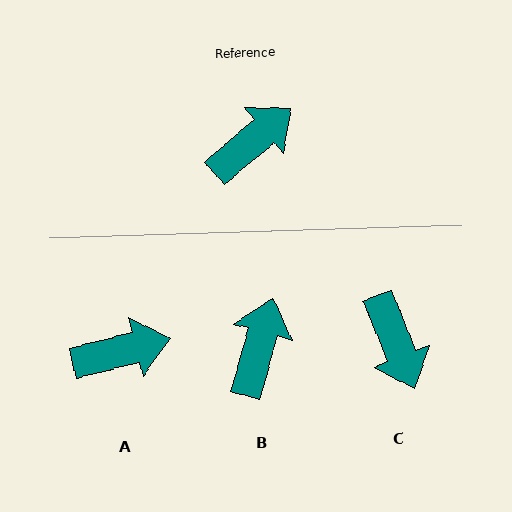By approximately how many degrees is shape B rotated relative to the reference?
Approximately 34 degrees counter-clockwise.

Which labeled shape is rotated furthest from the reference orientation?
C, about 108 degrees away.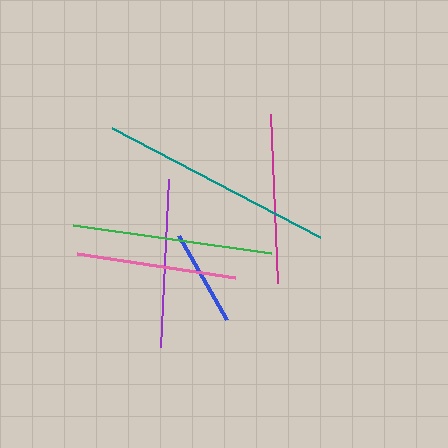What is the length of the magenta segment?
The magenta segment is approximately 169 pixels long.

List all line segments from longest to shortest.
From longest to shortest: teal, green, magenta, purple, pink, blue.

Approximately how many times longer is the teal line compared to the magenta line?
The teal line is approximately 1.4 times the length of the magenta line.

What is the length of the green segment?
The green segment is approximately 200 pixels long.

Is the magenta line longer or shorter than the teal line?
The teal line is longer than the magenta line.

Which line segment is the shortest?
The blue line is the shortest at approximately 97 pixels.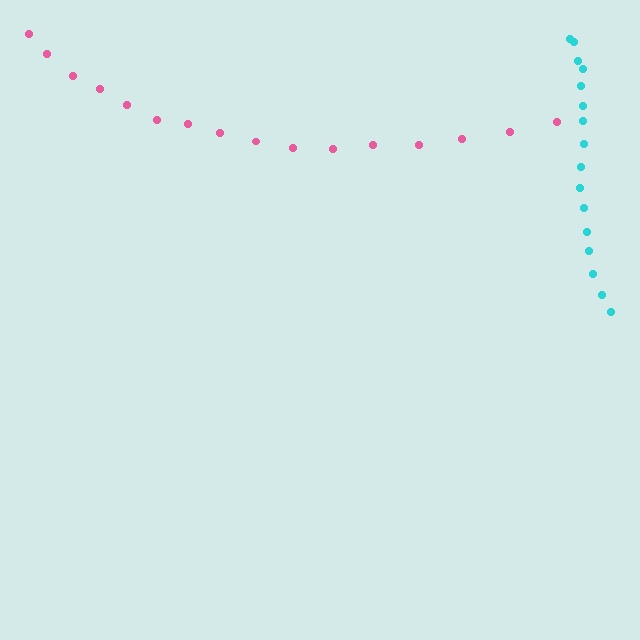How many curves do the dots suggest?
There are 2 distinct paths.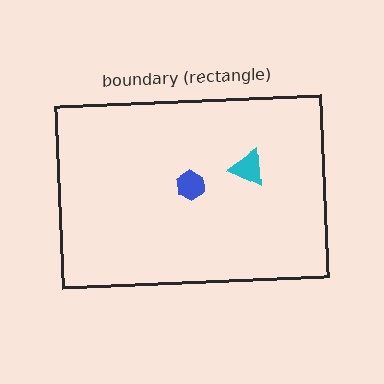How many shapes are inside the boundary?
2 inside, 0 outside.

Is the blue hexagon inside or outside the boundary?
Inside.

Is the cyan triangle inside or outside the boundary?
Inside.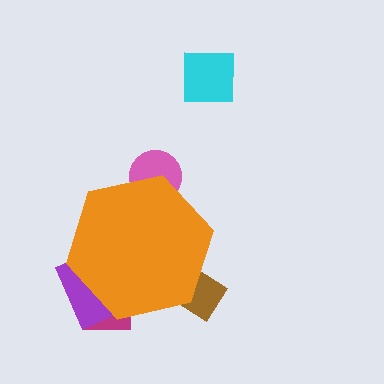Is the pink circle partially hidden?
Yes, the pink circle is partially hidden behind the orange hexagon.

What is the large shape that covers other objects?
An orange hexagon.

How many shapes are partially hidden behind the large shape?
4 shapes are partially hidden.